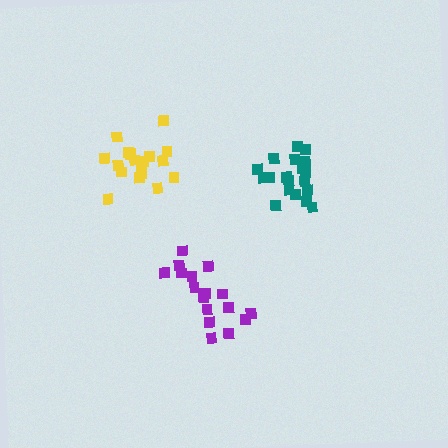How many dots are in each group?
Group 1: 19 dots, Group 2: 18 dots, Group 3: 18 dots (55 total).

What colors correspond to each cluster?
The clusters are colored: teal, purple, yellow.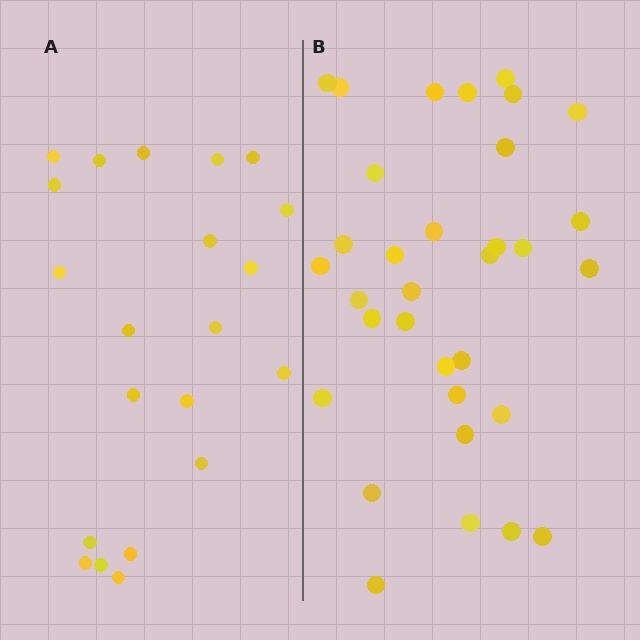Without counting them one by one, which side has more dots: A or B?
Region B (the right region) has more dots.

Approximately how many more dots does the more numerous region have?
Region B has roughly 12 or so more dots than region A.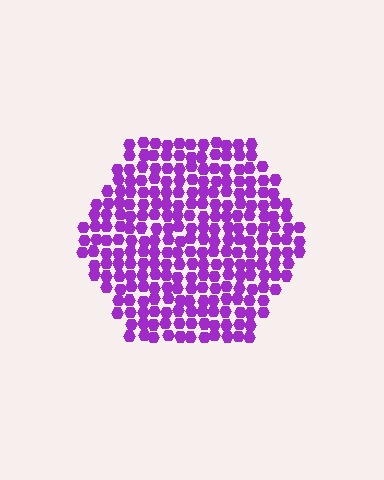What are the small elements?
The small elements are hexagons.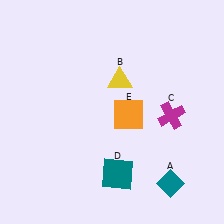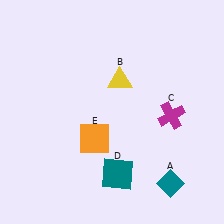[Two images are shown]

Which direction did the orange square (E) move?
The orange square (E) moved left.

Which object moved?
The orange square (E) moved left.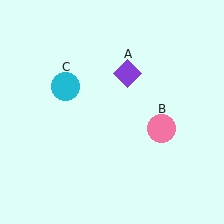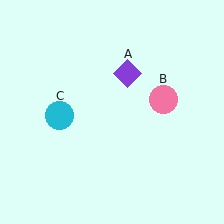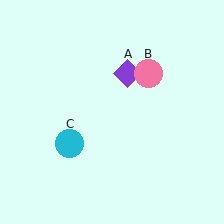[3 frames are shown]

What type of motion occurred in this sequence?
The pink circle (object B), cyan circle (object C) rotated counterclockwise around the center of the scene.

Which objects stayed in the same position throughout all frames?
Purple diamond (object A) remained stationary.